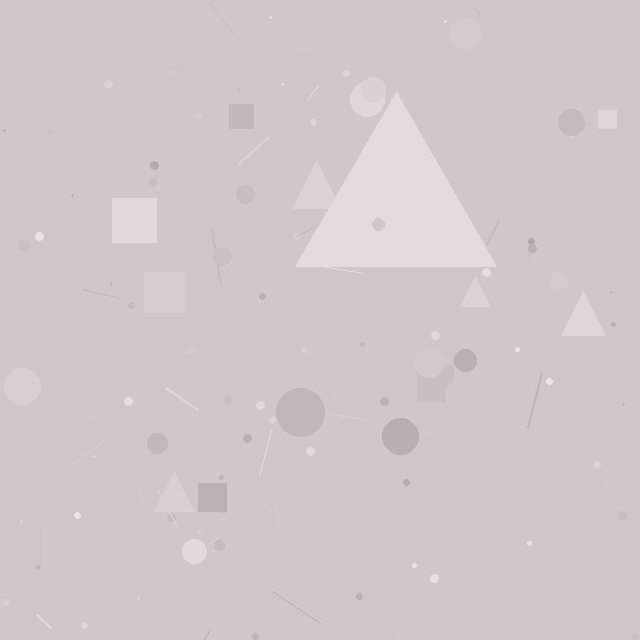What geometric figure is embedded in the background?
A triangle is embedded in the background.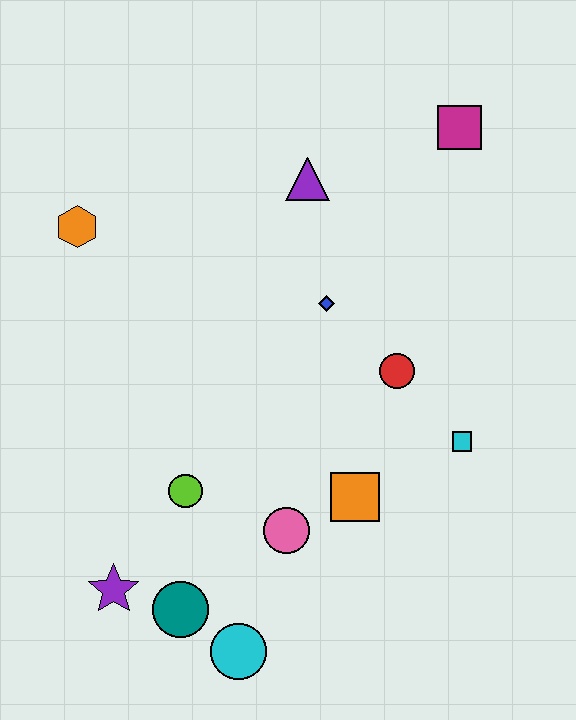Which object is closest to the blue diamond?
The red circle is closest to the blue diamond.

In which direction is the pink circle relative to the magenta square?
The pink circle is below the magenta square.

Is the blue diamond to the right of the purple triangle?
Yes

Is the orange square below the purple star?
No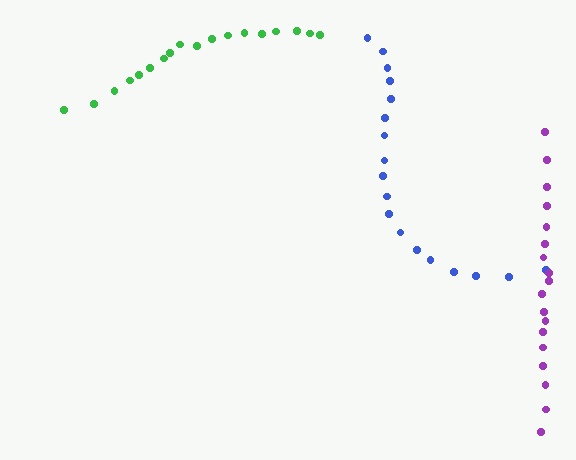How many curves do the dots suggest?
There are 3 distinct paths.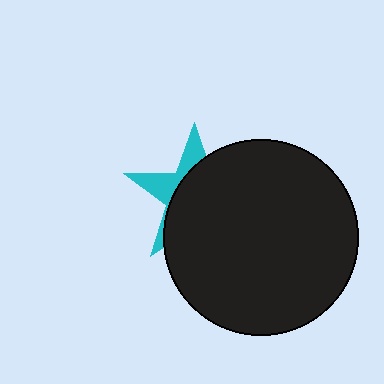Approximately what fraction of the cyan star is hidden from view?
Roughly 70% of the cyan star is hidden behind the black circle.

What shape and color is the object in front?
The object in front is a black circle.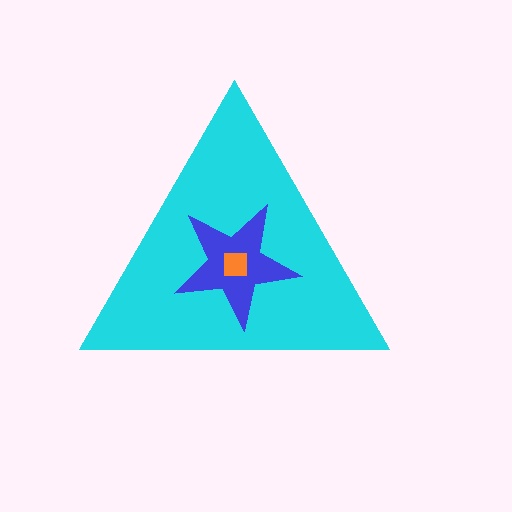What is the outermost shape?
The cyan triangle.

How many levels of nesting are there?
3.